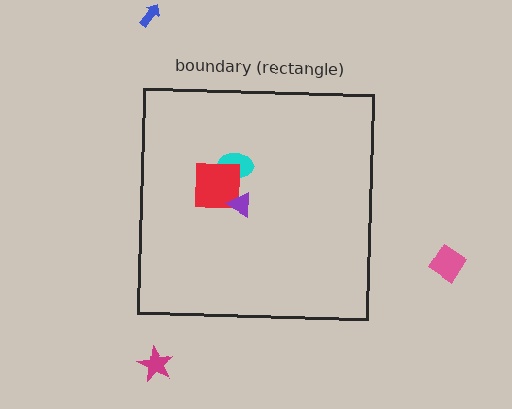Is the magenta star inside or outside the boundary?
Outside.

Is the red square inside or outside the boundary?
Inside.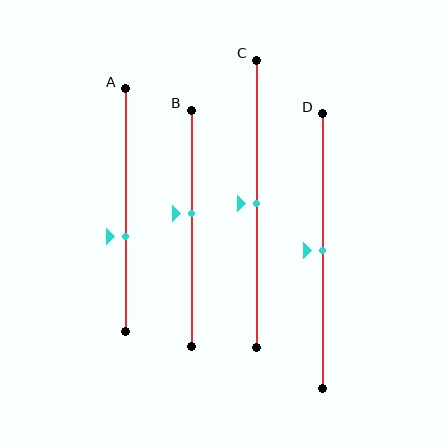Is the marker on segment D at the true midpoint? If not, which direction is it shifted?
Yes, the marker on segment D is at the true midpoint.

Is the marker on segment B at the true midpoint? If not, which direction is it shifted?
No, the marker on segment B is shifted upward by about 6% of the segment length.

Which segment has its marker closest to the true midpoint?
Segment C has its marker closest to the true midpoint.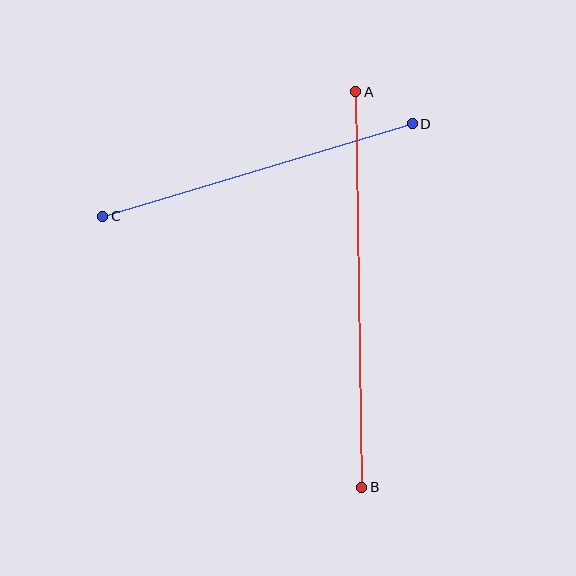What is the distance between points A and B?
The distance is approximately 396 pixels.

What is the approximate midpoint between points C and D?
The midpoint is at approximately (257, 170) pixels.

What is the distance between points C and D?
The distance is approximately 323 pixels.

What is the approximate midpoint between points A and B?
The midpoint is at approximately (359, 290) pixels.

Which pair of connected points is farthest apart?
Points A and B are farthest apart.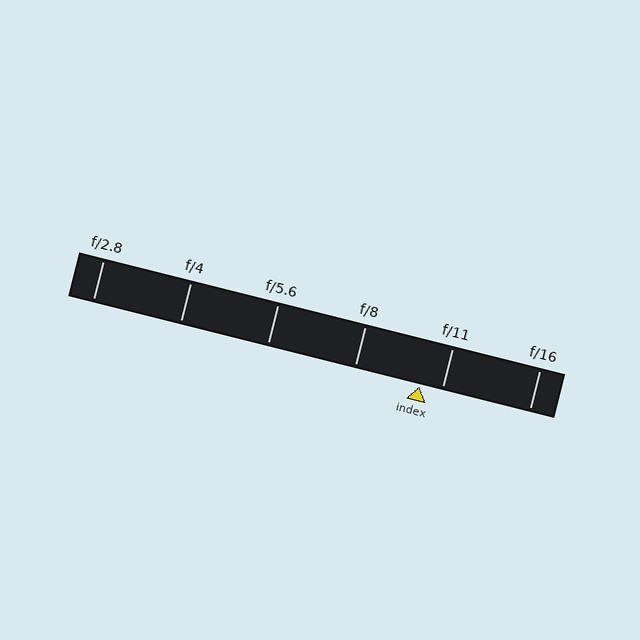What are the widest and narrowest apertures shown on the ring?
The widest aperture shown is f/2.8 and the narrowest is f/16.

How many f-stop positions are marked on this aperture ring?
There are 6 f-stop positions marked.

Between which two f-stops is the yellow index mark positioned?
The index mark is between f/8 and f/11.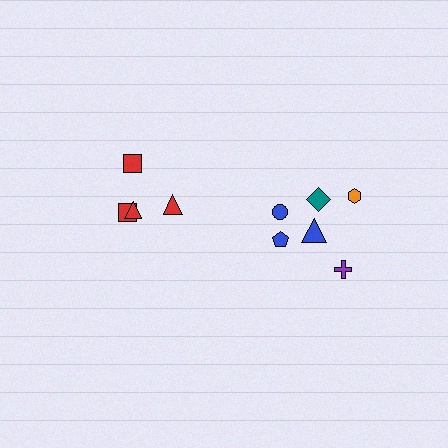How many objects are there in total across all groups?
There are 10 objects.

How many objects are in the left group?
There are 4 objects.